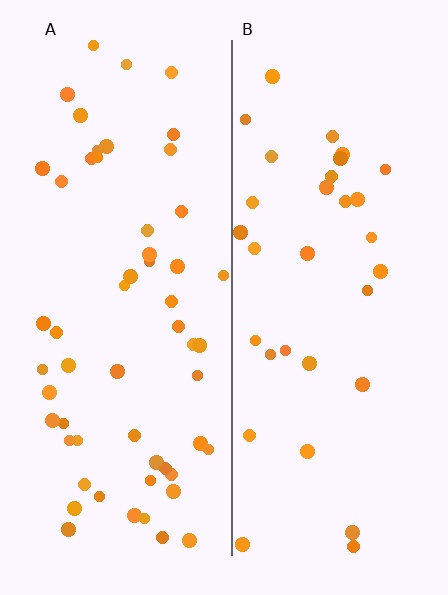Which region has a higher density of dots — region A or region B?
A (the left).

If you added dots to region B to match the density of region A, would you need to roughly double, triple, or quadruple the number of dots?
Approximately double.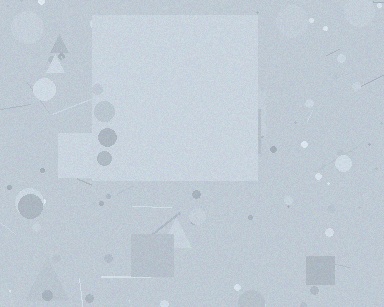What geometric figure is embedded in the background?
A square is embedded in the background.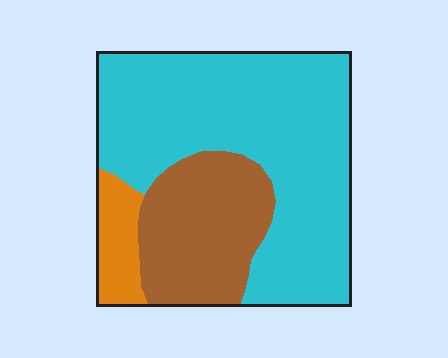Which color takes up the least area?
Orange, at roughly 10%.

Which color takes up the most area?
Cyan, at roughly 65%.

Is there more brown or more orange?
Brown.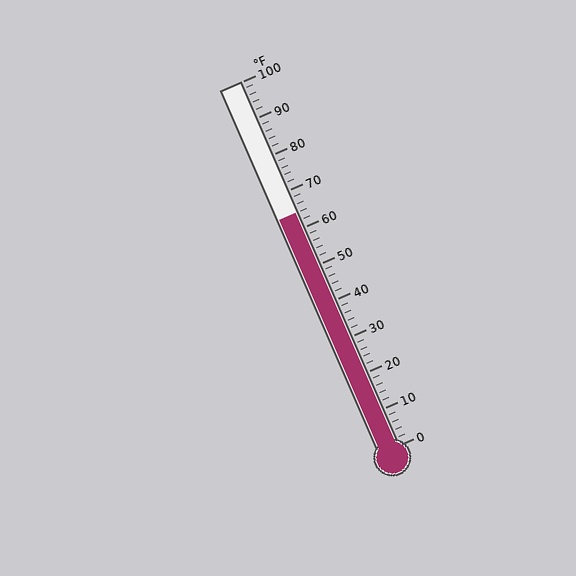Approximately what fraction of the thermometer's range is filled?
The thermometer is filled to approximately 65% of its range.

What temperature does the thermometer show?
The thermometer shows approximately 64°F.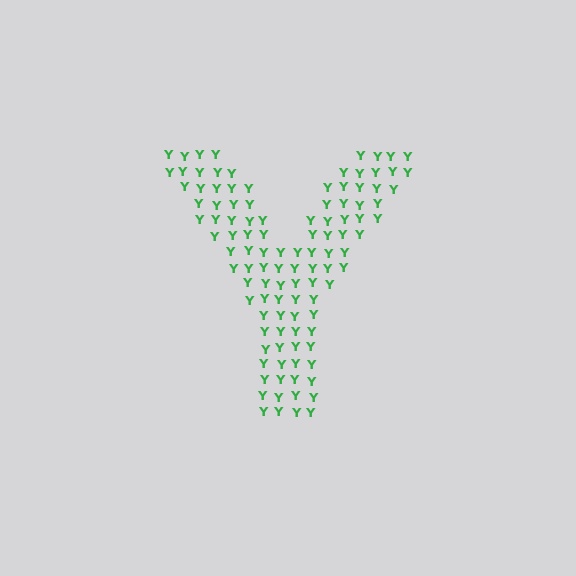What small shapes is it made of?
It is made of small letter Y's.